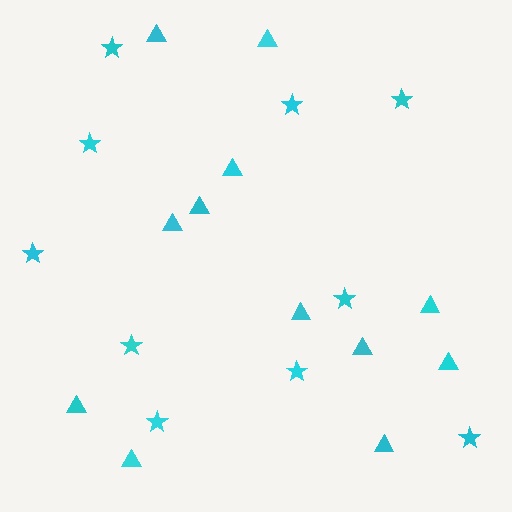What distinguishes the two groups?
There are 2 groups: one group of stars (10) and one group of triangles (12).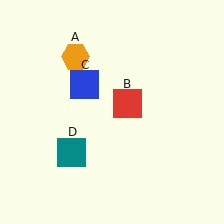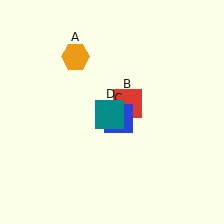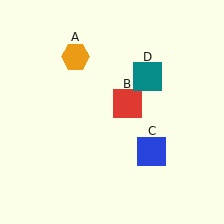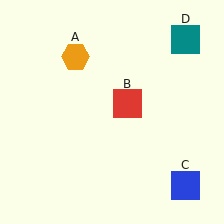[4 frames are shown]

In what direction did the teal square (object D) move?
The teal square (object D) moved up and to the right.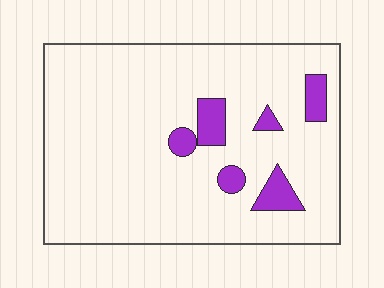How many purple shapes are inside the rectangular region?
6.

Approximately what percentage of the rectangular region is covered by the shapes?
Approximately 10%.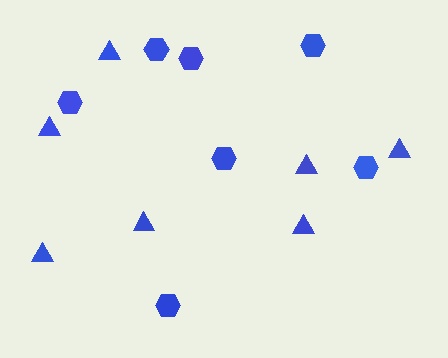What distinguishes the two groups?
There are 2 groups: one group of hexagons (7) and one group of triangles (7).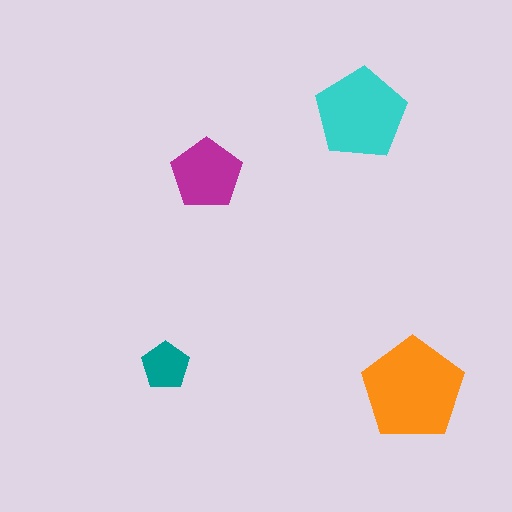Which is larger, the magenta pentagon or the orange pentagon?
The orange one.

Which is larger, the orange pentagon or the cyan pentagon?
The orange one.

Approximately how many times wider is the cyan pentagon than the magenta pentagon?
About 1.5 times wider.